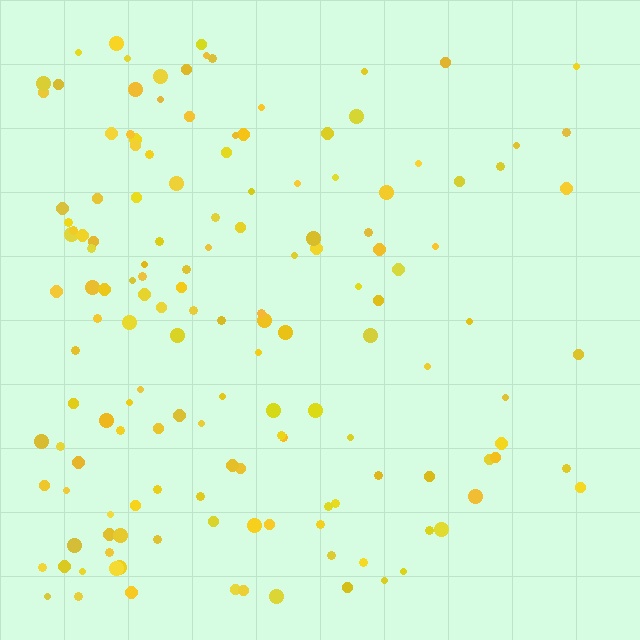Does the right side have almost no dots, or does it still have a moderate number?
Still a moderate number, just noticeably fewer than the left.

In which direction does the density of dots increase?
From right to left, with the left side densest.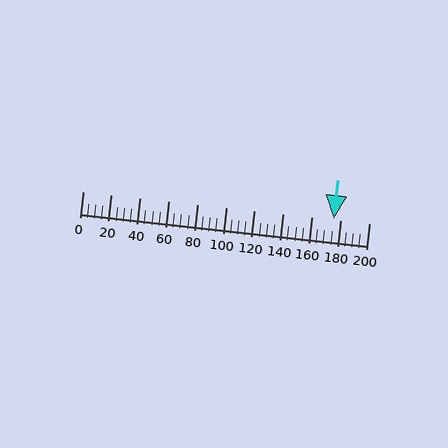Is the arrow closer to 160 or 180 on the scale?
The arrow is closer to 180.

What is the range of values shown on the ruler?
The ruler shows values from 0 to 200.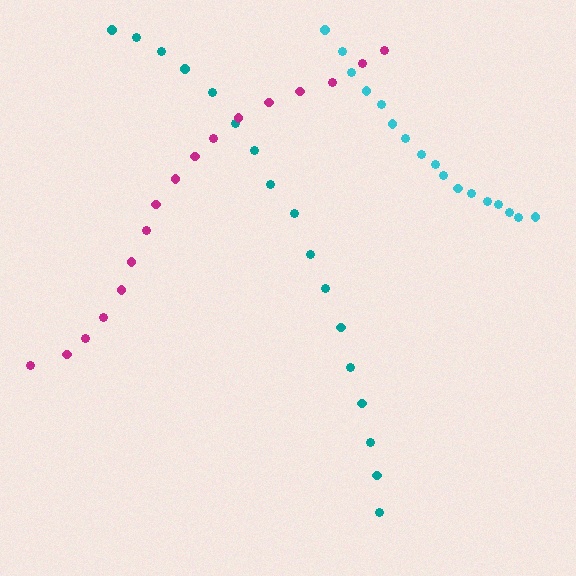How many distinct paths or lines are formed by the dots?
There are 3 distinct paths.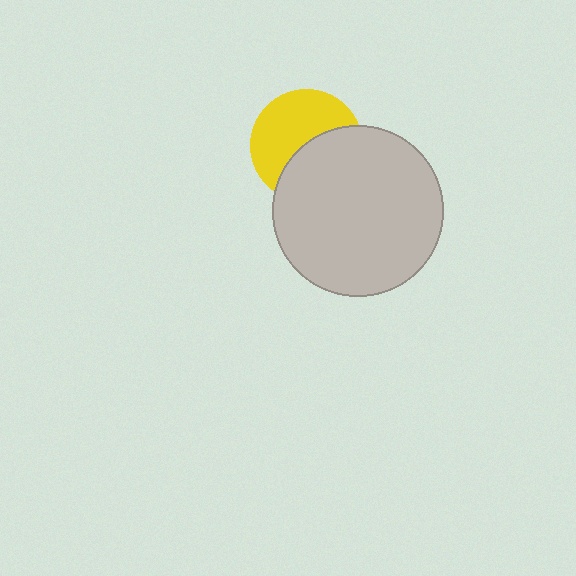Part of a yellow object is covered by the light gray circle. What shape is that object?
It is a circle.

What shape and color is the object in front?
The object in front is a light gray circle.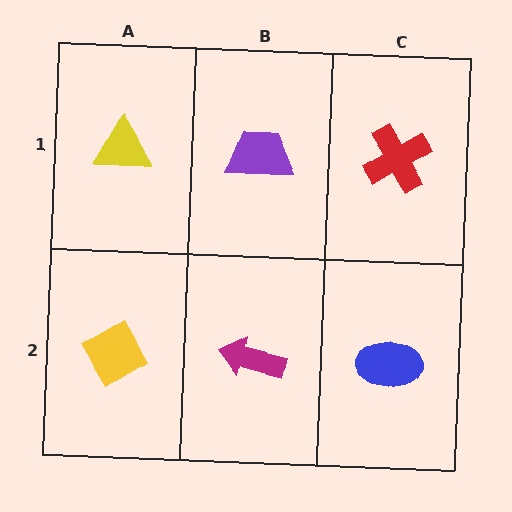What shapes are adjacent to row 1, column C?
A blue ellipse (row 2, column C), a purple trapezoid (row 1, column B).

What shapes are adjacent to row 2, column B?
A purple trapezoid (row 1, column B), a yellow diamond (row 2, column A), a blue ellipse (row 2, column C).